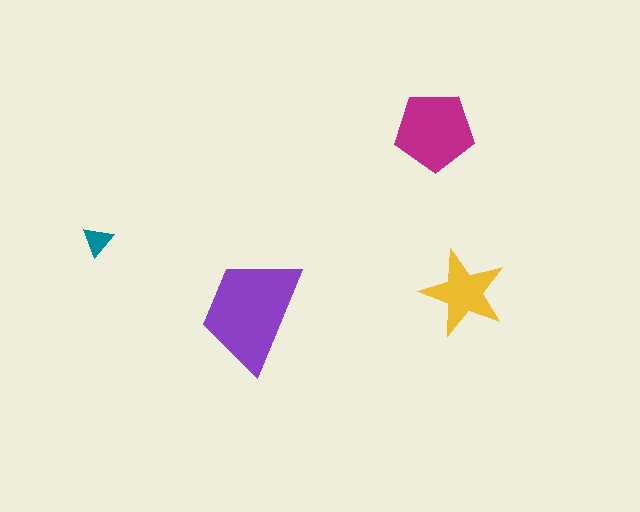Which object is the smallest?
The teal triangle.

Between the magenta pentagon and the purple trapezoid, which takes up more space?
The purple trapezoid.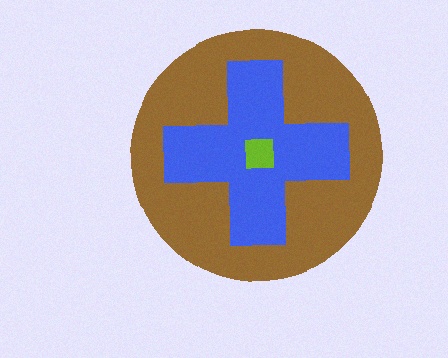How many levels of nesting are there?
3.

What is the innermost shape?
The lime square.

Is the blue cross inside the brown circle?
Yes.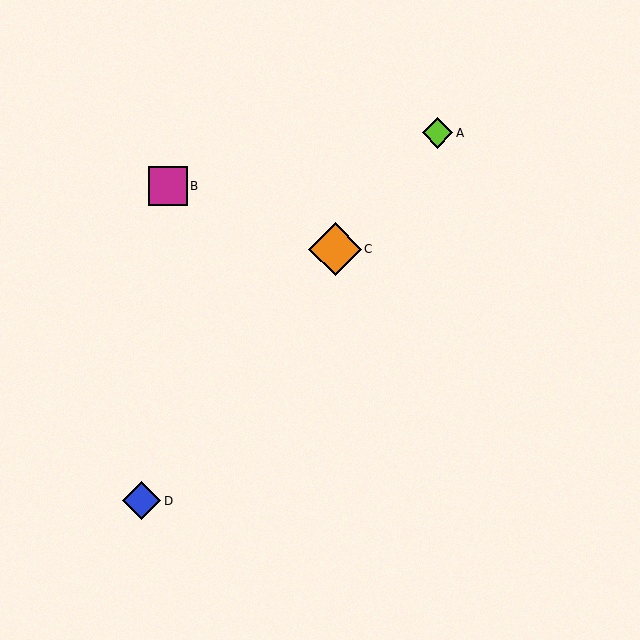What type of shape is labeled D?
Shape D is a blue diamond.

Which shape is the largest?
The orange diamond (labeled C) is the largest.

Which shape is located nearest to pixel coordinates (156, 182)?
The magenta square (labeled B) at (168, 186) is nearest to that location.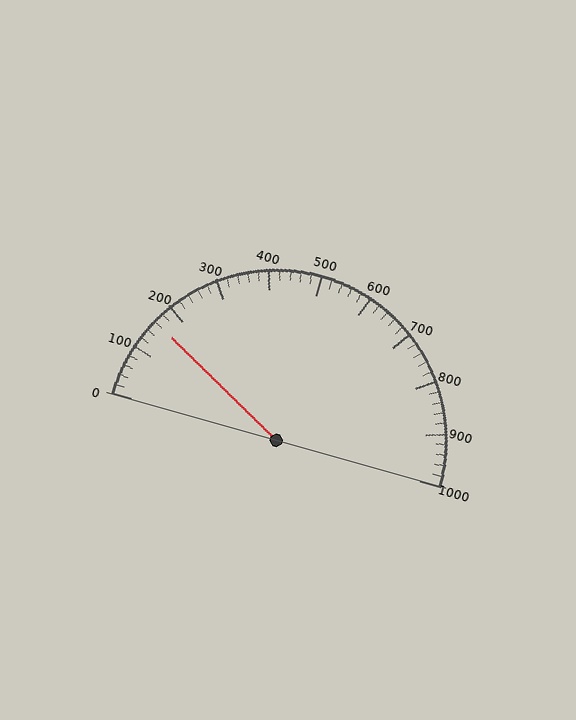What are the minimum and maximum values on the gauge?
The gauge ranges from 0 to 1000.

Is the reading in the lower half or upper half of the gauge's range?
The reading is in the lower half of the range (0 to 1000).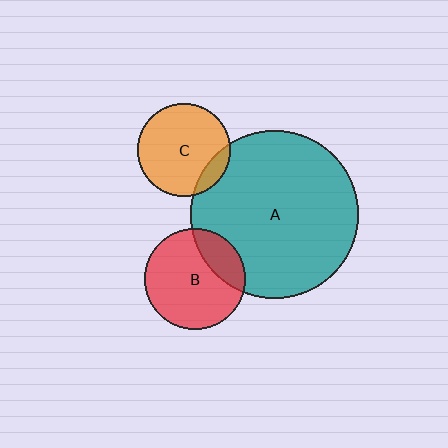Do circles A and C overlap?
Yes.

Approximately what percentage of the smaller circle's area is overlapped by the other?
Approximately 10%.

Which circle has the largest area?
Circle A (teal).